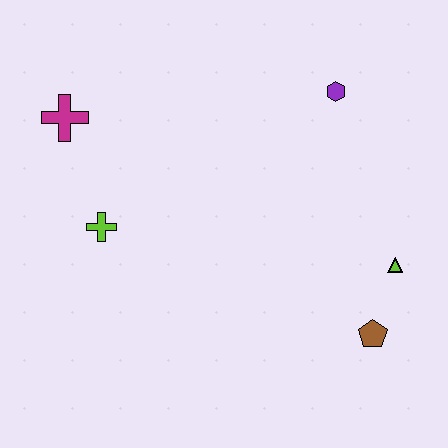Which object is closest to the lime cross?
The magenta cross is closest to the lime cross.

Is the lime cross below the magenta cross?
Yes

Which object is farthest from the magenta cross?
The brown pentagon is farthest from the magenta cross.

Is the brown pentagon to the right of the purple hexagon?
Yes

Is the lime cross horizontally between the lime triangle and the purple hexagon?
No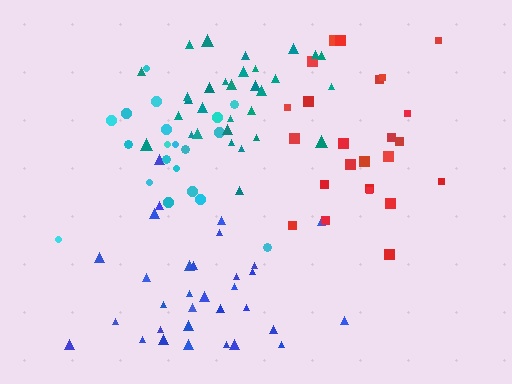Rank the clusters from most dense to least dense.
teal, blue, red, cyan.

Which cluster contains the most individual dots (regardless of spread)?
Blue (32).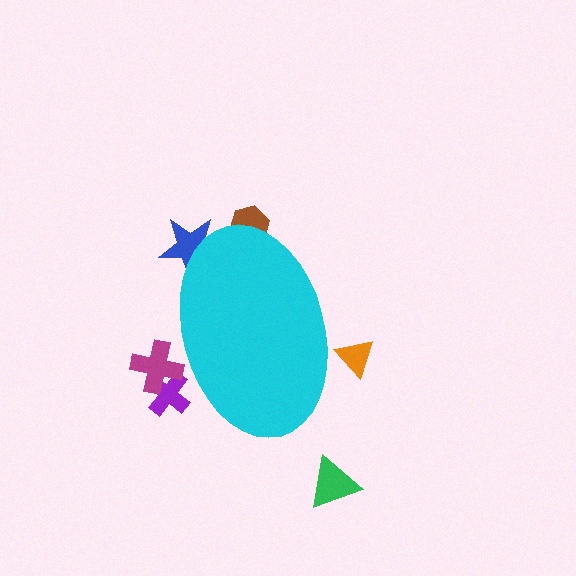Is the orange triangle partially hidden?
Yes, the orange triangle is partially hidden behind the cyan ellipse.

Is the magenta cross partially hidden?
Yes, the magenta cross is partially hidden behind the cyan ellipse.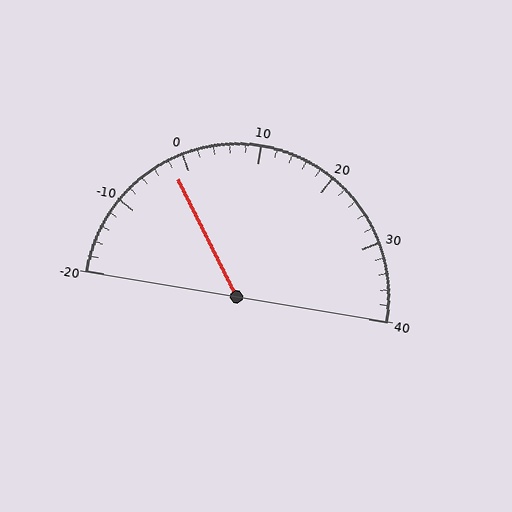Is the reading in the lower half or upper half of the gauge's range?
The reading is in the lower half of the range (-20 to 40).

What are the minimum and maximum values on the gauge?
The gauge ranges from -20 to 40.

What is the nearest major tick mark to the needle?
The nearest major tick mark is 0.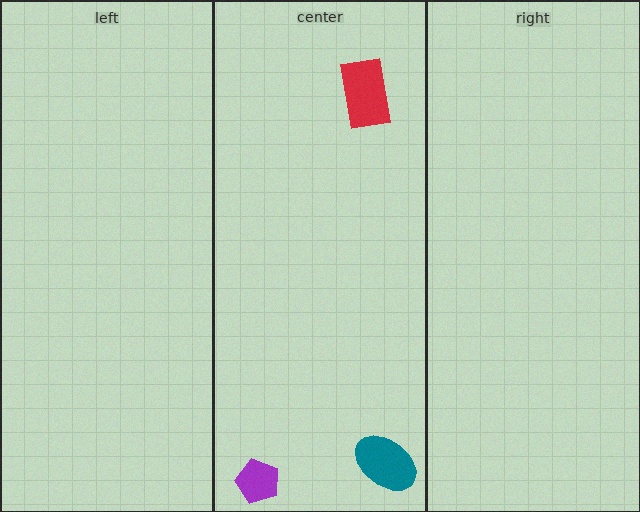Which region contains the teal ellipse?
The center region.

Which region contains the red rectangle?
The center region.